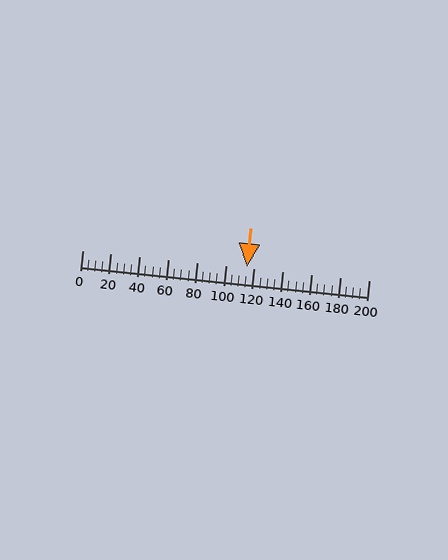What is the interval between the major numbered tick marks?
The major tick marks are spaced 20 units apart.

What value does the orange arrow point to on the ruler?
The orange arrow points to approximately 115.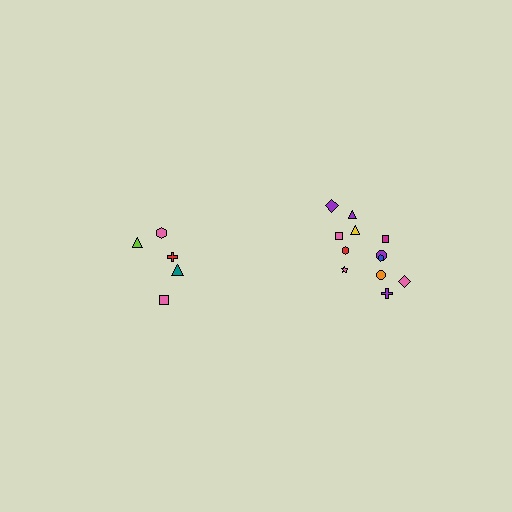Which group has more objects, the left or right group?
The right group.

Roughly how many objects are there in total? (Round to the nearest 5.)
Roughly 15 objects in total.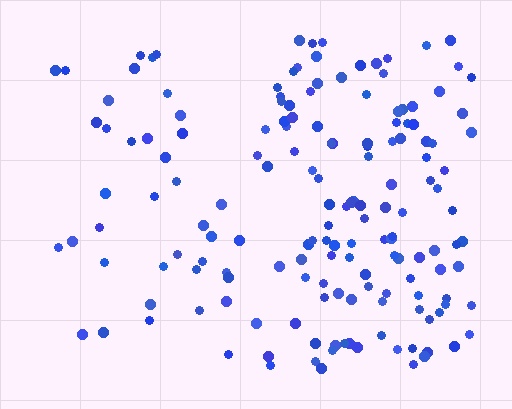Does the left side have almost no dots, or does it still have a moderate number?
Still a moderate number, just noticeably fewer than the right.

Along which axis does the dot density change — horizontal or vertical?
Horizontal.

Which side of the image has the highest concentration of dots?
The right.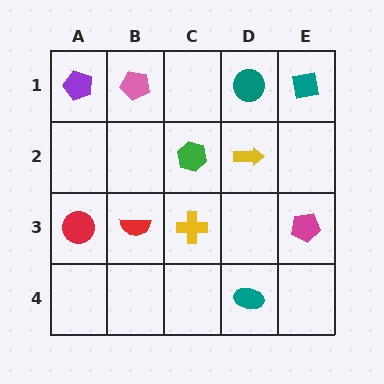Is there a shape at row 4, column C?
No, that cell is empty.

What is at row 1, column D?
A teal circle.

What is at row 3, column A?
A red circle.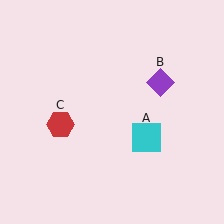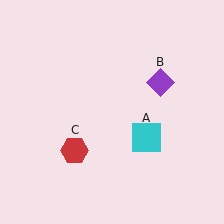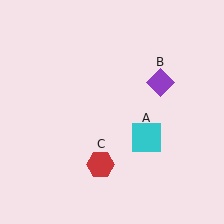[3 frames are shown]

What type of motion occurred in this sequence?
The red hexagon (object C) rotated counterclockwise around the center of the scene.